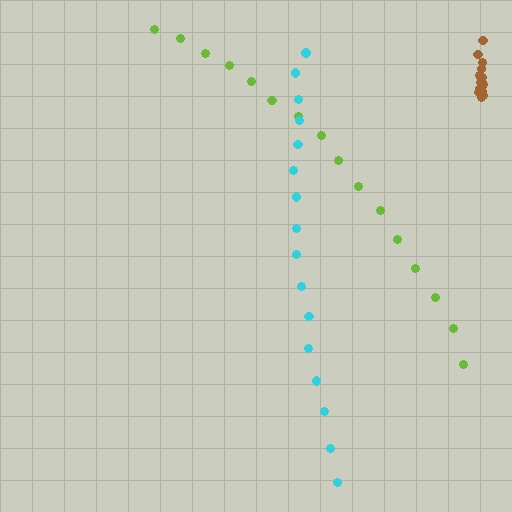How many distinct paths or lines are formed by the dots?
There are 3 distinct paths.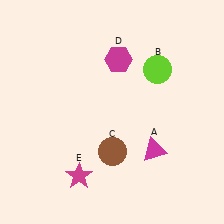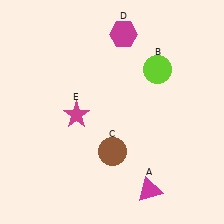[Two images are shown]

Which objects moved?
The objects that moved are: the magenta triangle (A), the magenta hexagon (D), the magenta star (E).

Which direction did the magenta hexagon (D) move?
The magenta hexagon (D) moved up.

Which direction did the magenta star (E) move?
The magenta star (E) moved up.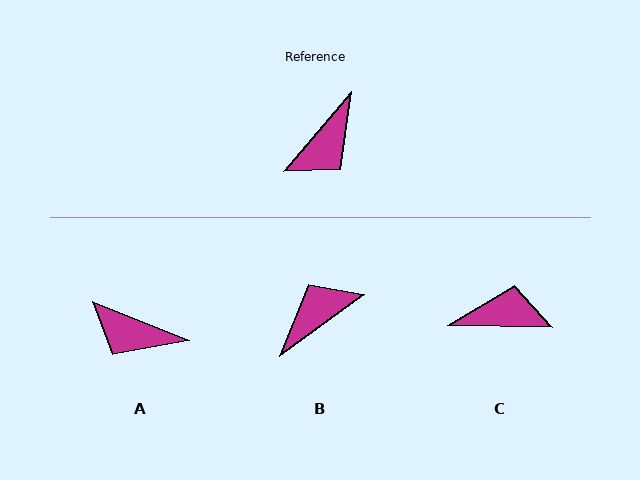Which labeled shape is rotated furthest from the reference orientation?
B, about 167 degrees away.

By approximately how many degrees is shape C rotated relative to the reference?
Approximately 129 degrees counter-clockwise.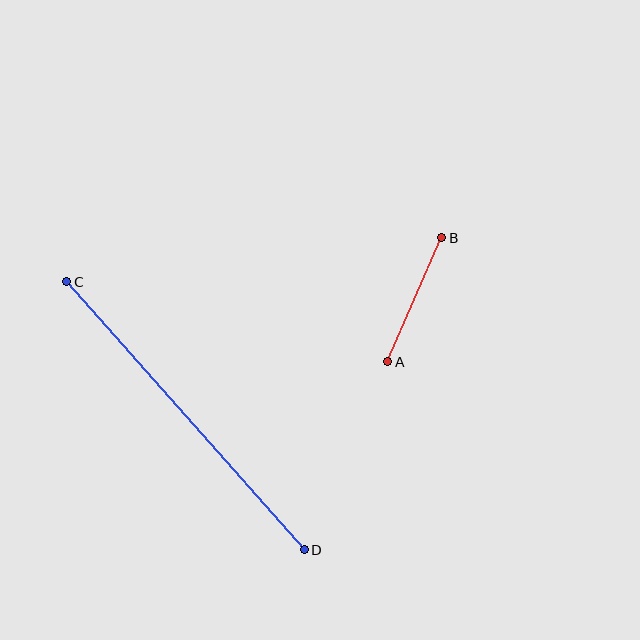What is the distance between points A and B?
The distance is approximately 135 pixels.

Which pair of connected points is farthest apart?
Points C and D are farthest apart.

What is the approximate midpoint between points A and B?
The midpoint is at approximately (415, 300) pixels.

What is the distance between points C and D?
The distance is approximately 358 pixels.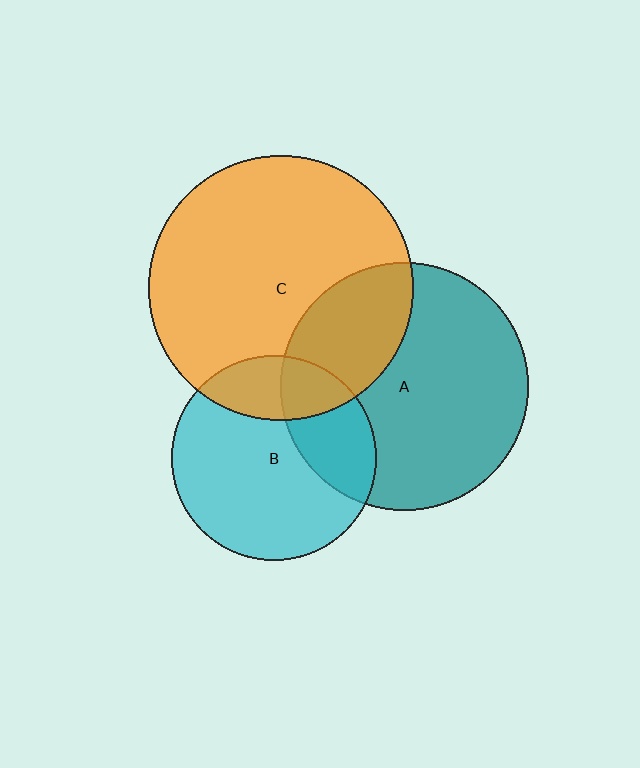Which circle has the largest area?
Circle C (orange).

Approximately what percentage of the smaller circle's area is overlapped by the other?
Approximately 30%.